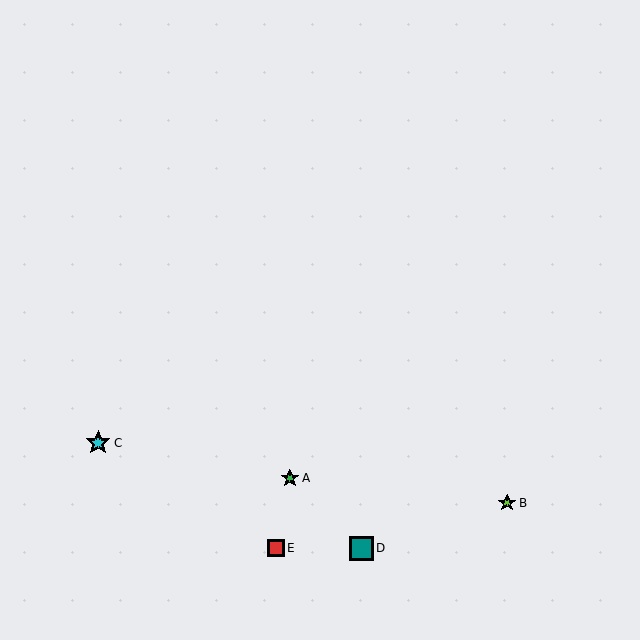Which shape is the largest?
The cyan star (labeled C) is the largest.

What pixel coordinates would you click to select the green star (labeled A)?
Click at (290, 478) to select the green star A.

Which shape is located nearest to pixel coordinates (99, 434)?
The cyan star (labeled C) at (98, 443) is nearest to that location.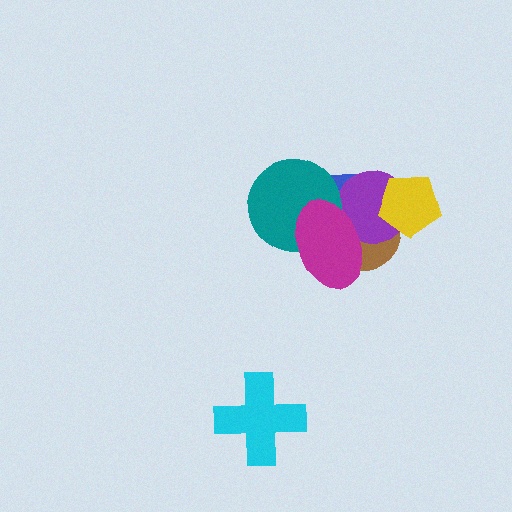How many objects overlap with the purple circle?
4 objects overlap with the purple circle.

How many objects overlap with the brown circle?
4 objects overlap with the brown circle.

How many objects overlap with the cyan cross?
0 objects overlap with the cyan cross.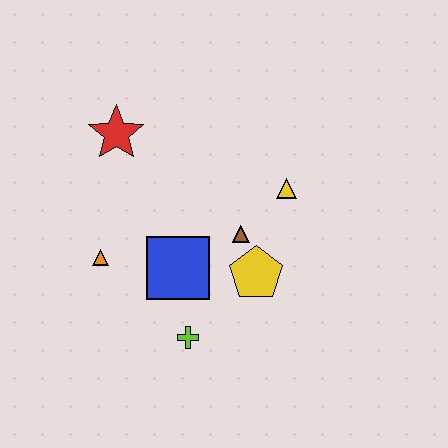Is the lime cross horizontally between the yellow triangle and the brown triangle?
No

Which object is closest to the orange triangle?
The blue square is closest to the orange triangle.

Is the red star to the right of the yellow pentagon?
No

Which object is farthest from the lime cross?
The red star is farthest from the lime cross.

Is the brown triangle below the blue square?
No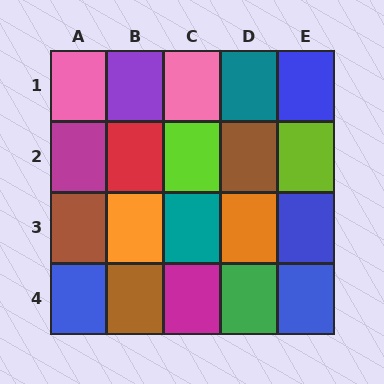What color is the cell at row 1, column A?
Pink.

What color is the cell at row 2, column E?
Lime.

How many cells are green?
1 cell is green.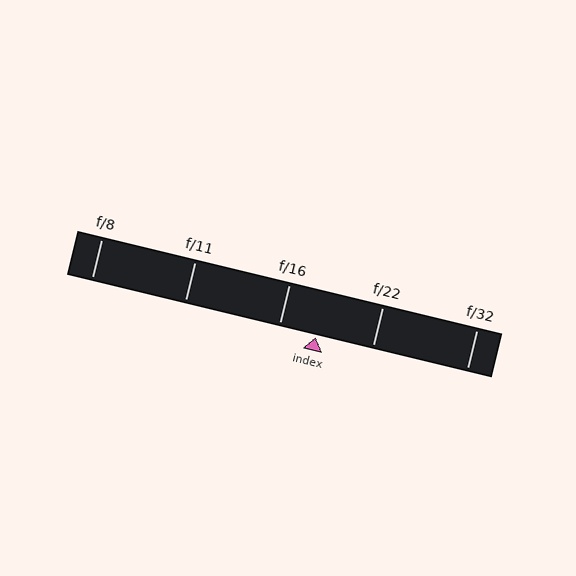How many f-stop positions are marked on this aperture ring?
There are 5 f-stop positions marked.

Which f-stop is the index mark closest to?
The index mark is closest to f/16.